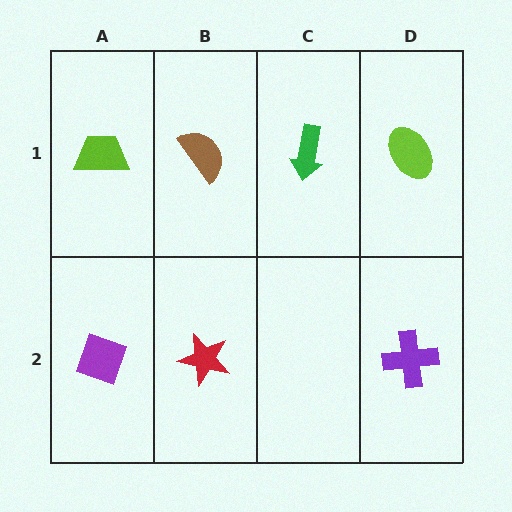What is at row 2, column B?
A red star.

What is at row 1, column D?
A lime ellipse.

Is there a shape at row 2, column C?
No, that cell is empty.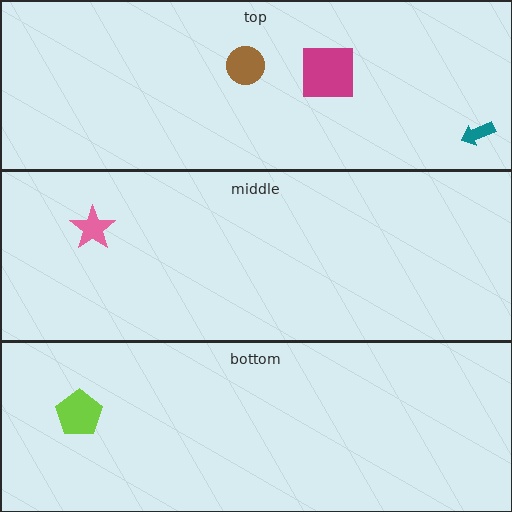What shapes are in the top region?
The brown circle, the teal arrow, the magenta square.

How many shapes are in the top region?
3.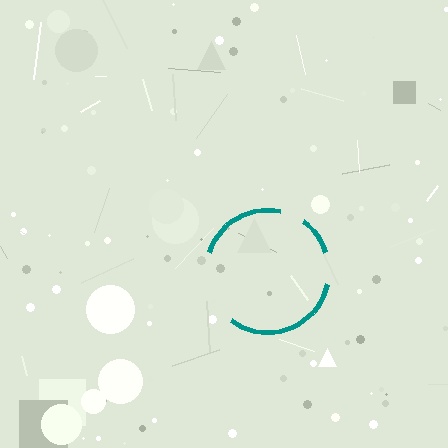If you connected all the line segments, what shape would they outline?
They would outline a circle.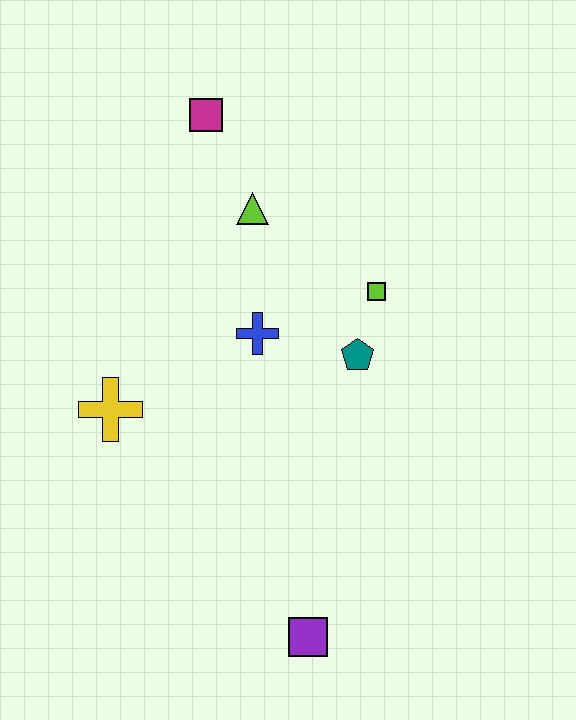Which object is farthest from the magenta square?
The purple square is farthest from the magenta square.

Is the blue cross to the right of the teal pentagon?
No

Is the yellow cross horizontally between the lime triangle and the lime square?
No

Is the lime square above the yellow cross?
Yes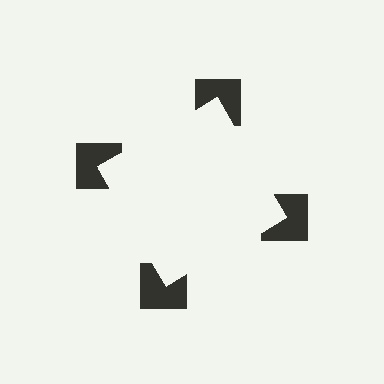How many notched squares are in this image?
There are 4 — one at each vertex of the illusory square.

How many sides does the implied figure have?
4 sides.